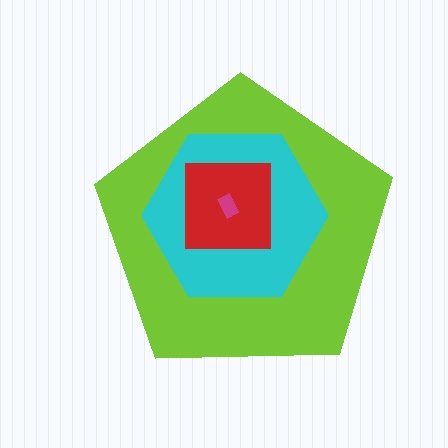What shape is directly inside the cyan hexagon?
The red square.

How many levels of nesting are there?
4.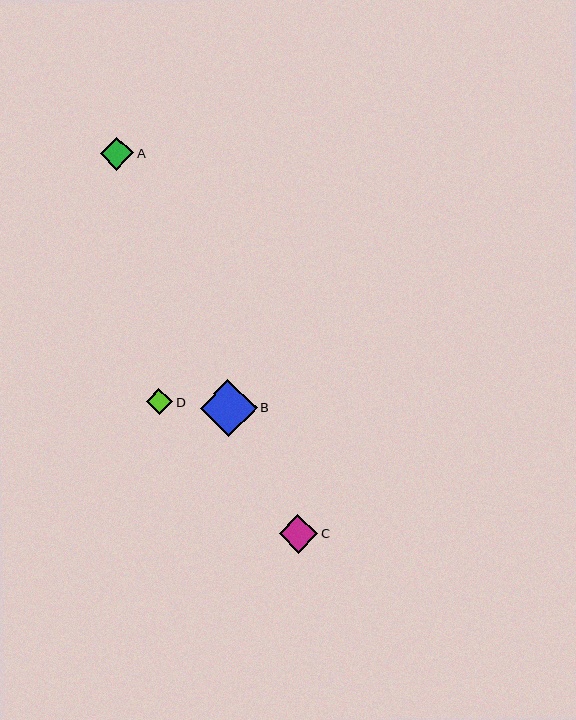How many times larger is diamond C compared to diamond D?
Diamond C is approximately 1.5 times the size of diamond D.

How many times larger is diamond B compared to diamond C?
Diamond B is approximately 1.5 times the size of diamond C.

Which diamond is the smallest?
Diamond D is the smallest with a size of approximately 26 pixels.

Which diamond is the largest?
Diamond B is the largest with a size of approximately 57 pixels.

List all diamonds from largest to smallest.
From largest to smallest: B, C, A, D.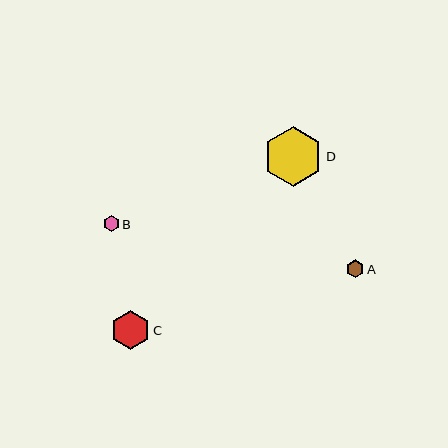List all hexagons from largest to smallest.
From largest to smallest: D, C, A, B.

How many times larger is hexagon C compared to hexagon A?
Hexagon C is approximately 2.1 times the size of hexagon A.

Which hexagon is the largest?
Hexagon D is the largest with a size of approximately 59 pixels.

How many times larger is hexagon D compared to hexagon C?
Hexagon D is approximately 1.6 times the size of hexagon C.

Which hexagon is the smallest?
Hexagon B is the smallest with a size of approximately 16 pixels.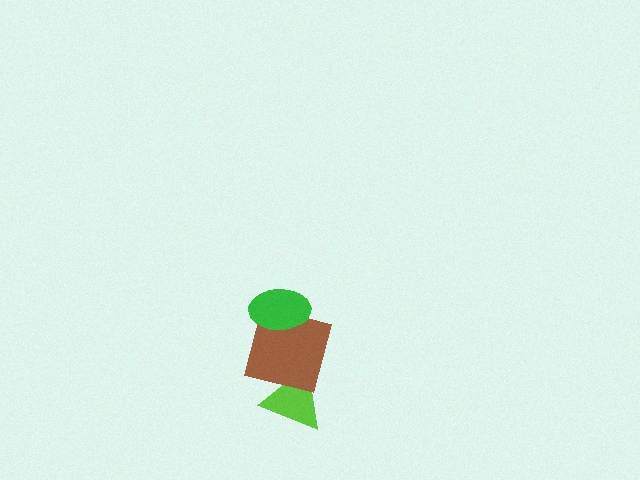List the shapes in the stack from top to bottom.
From top to bottom: the green ellipse, the brown square, the lime triangle.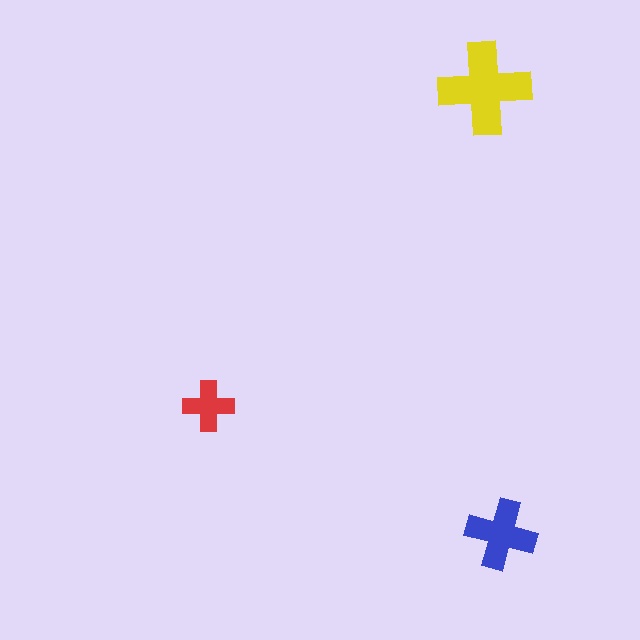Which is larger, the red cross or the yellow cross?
The yellow one.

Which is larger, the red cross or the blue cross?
The blue one.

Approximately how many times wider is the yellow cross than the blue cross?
About 1.5 times wider.